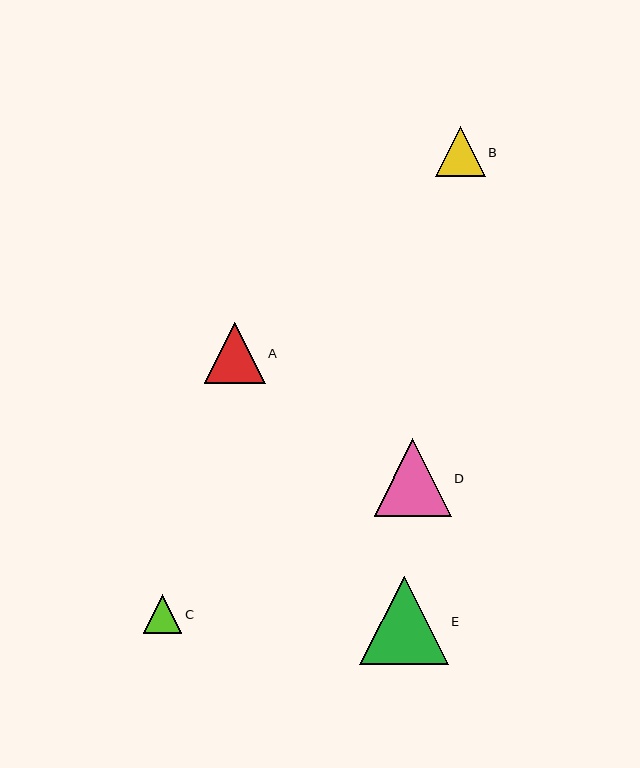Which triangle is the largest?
Triangle E is the largest with a size of approximately 88 pixels.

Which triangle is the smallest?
Triangle C is the smallest with a size of approximately 38 pixels.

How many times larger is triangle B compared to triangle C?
Triangle B is approximately 1.3 times the size of triangle C.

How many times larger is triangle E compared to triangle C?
Triangle E is approximately 2.3 times the size of triangle C.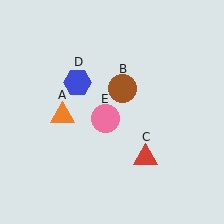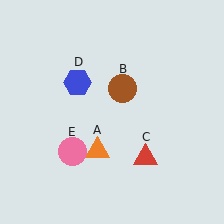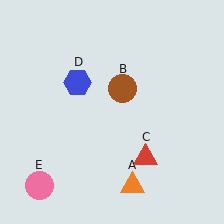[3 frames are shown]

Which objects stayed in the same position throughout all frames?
Brown circle (object B) and red triangle (object C) and blue hexagon (object D) remained stationary.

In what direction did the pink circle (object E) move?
The pink circle (object E) moved down and to the left.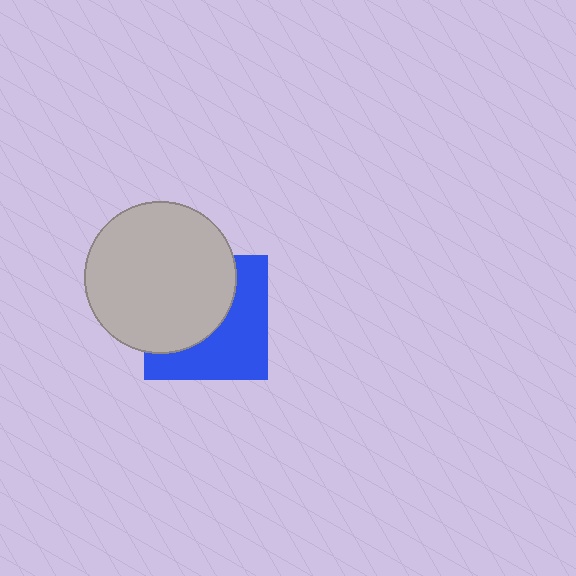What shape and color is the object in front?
The object in front is a light gray circle.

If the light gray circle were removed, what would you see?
You would see the complete blue square.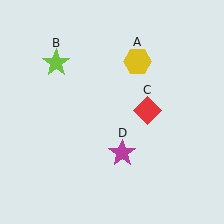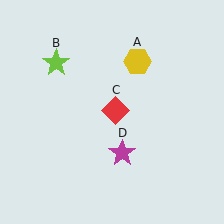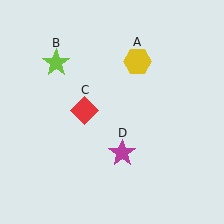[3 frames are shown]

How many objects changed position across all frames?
1 object changed position: red diamond (object C).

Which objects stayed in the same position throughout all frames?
Yellow hexagon (object A) and lime star (object B) and magenta star (object D) remained stationary.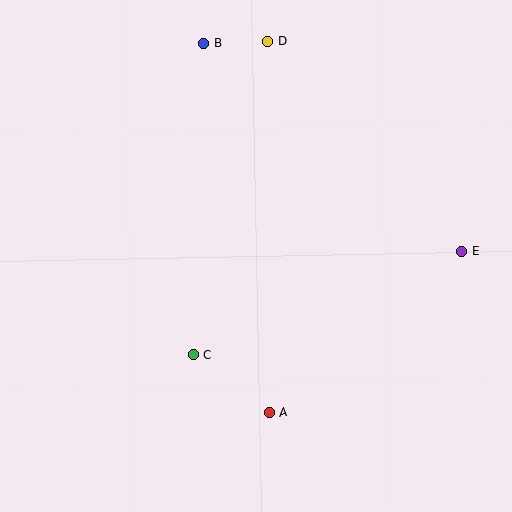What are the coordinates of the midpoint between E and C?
The midpoint between E and C is at (327, 303).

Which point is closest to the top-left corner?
Point B is closest to the top-left corner.